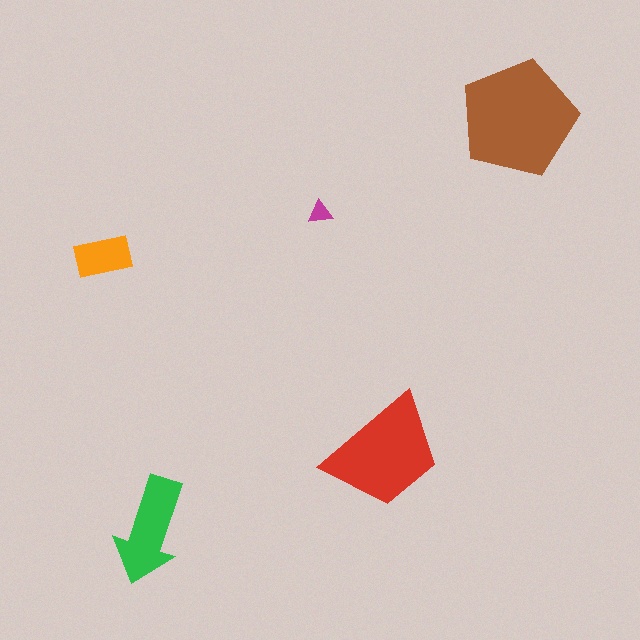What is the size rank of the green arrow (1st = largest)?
3rd.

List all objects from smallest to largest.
The magenta triangle, the orange rectangle, the green arrow, the red trapezoid, the brown pentagon.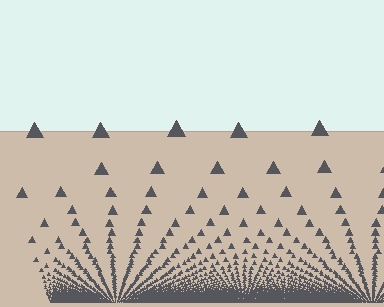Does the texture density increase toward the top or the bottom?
Density increases toward the bottom.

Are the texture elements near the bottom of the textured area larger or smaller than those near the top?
Smaller. The gradient is inverted — elements near the bottom are smaller and denser.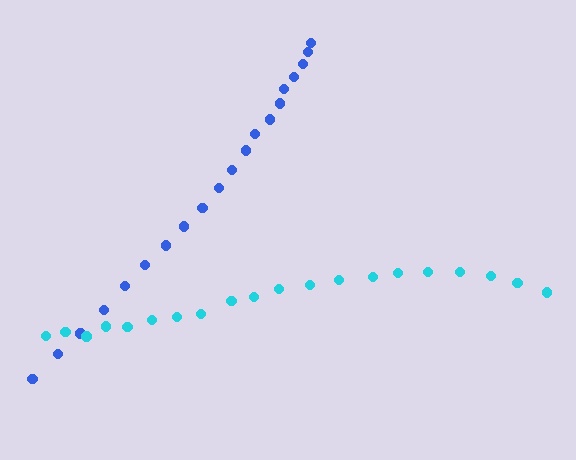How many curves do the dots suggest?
There are 2 distinct paths.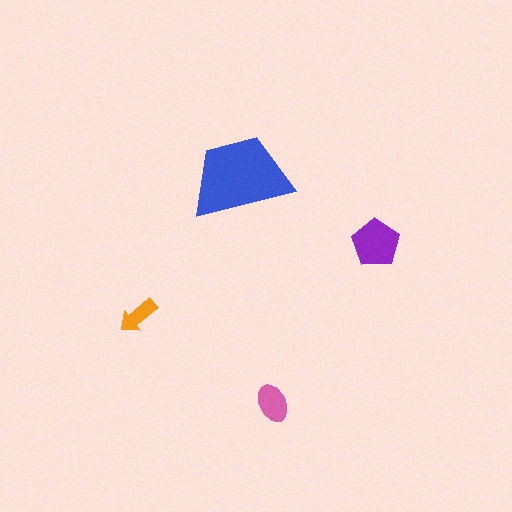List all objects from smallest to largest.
The orange arrow, the pink ellipse, the purple pentagon, the blue trapezoid.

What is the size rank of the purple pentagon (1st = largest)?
2nd.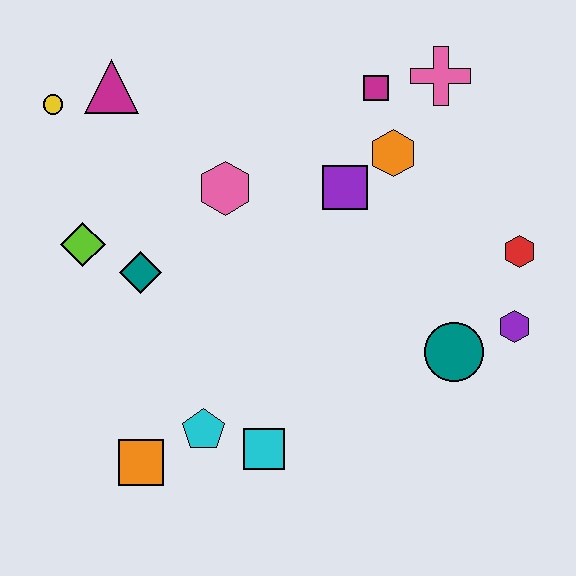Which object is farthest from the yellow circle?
The purple hexagon is farthest from the yellow circle.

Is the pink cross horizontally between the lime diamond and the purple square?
No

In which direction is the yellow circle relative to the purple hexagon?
The yellow circle is to the left of the purple hexagon.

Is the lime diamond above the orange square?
Yes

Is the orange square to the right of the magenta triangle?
Yes